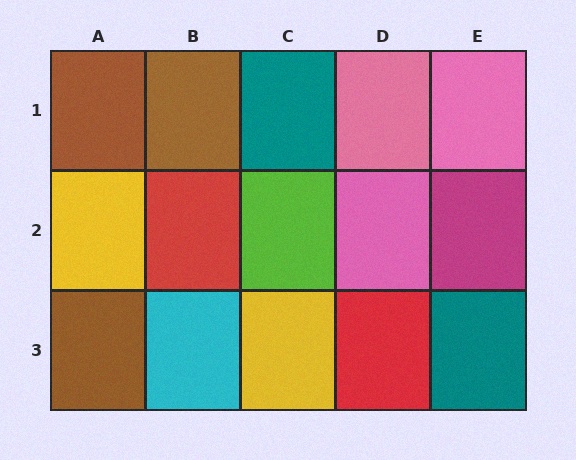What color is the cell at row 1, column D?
Pink.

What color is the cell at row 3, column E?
Teal.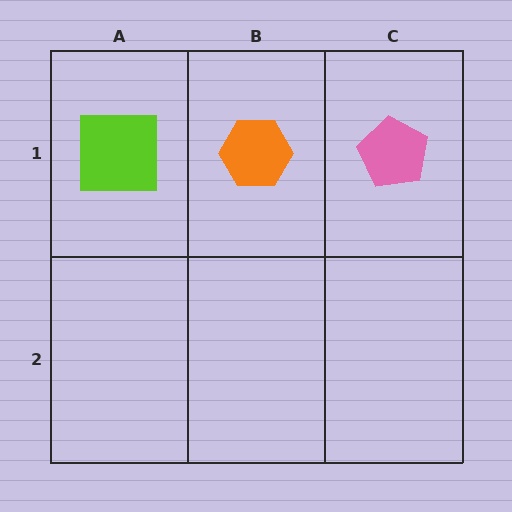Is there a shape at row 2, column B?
No, that cell is empty.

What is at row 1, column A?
A lime square.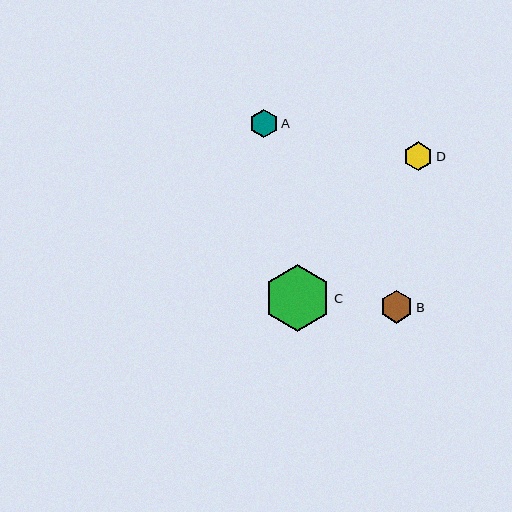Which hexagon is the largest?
Hexagon C is the largest with a size of approximately 67 pixels.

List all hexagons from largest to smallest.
From largest to smallest: C, B, D, A.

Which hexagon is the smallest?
Hexagon A is the smallest with a size of approximately 29 pixels.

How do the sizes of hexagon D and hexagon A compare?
Hexagon D and hexagon A are approximately the same size.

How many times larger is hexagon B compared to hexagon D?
Hexagon B is approximately 1.1 times the size of hexagon D.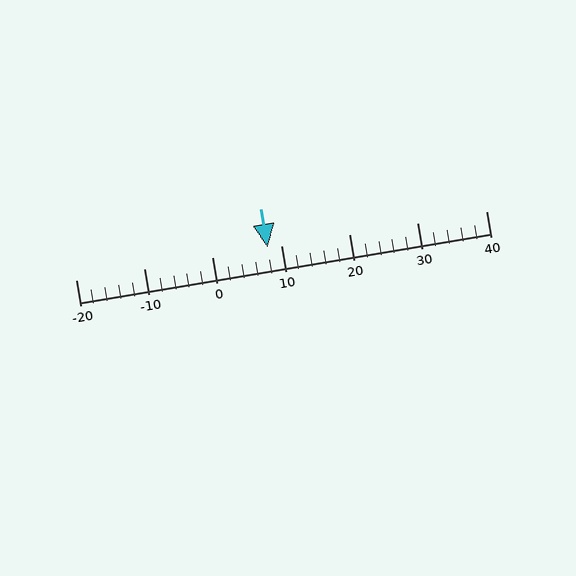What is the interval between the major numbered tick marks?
The major tick marks are spaced 10 units apart.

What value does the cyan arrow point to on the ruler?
The cyan arrow points to approximately 8.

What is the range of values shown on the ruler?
The ruler shows values from -20 to 40.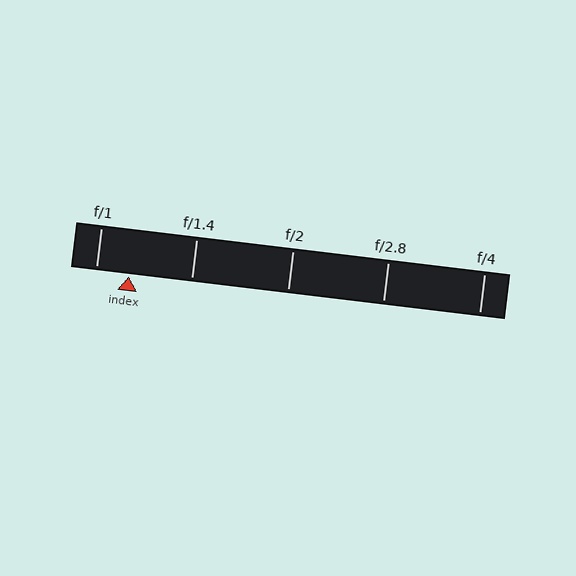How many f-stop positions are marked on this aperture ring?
There are 5 f-stop positions marked.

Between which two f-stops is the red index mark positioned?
The index mark is between f/1 and f/1.4.